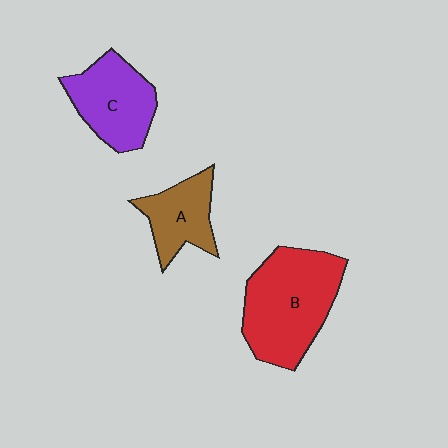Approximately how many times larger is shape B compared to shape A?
Approximately 1.9 times.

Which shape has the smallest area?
Shape A (brown).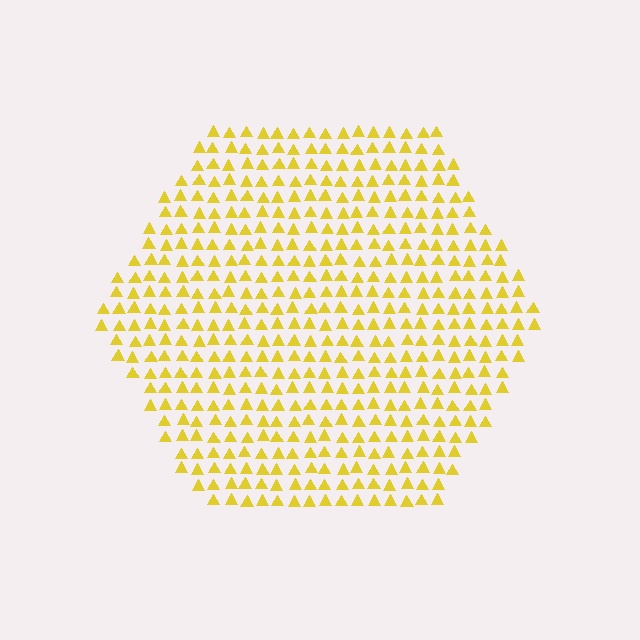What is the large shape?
The large shape is a hexagon.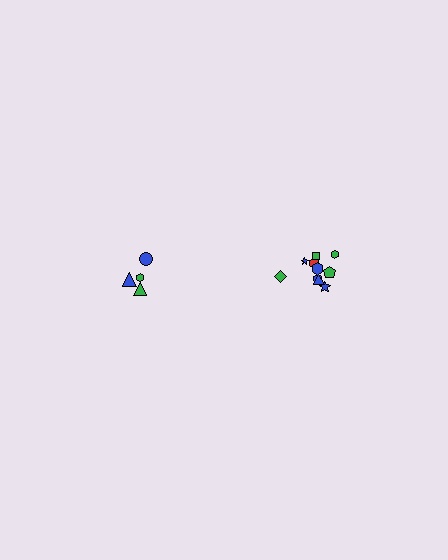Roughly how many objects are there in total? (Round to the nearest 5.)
Roughly 15 objects in total.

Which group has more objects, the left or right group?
The right group.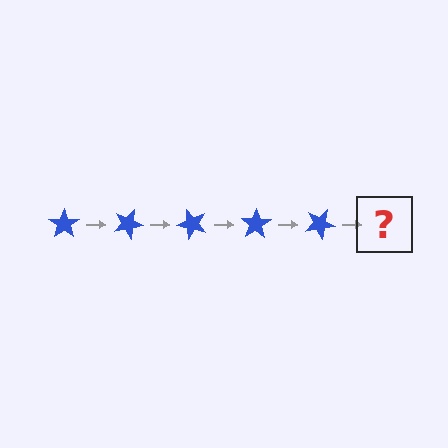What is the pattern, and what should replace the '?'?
The pattern is that the star rotates 25 degrees each step. The '?' should be a blue star rotated 125 degrees.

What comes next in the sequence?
The next element should be a blue star rotated 125 degrees.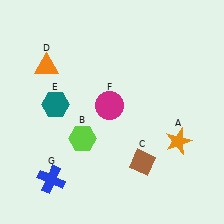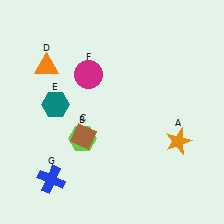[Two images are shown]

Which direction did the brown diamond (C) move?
The brown diamond (C) moved left.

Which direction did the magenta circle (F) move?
The magenta circle (F) moved up.